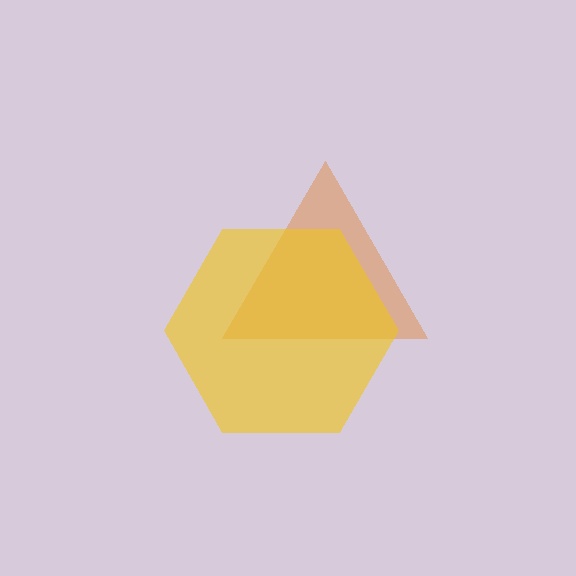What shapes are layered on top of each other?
The layered shapes are: an orange triangle, a yellow hexagon.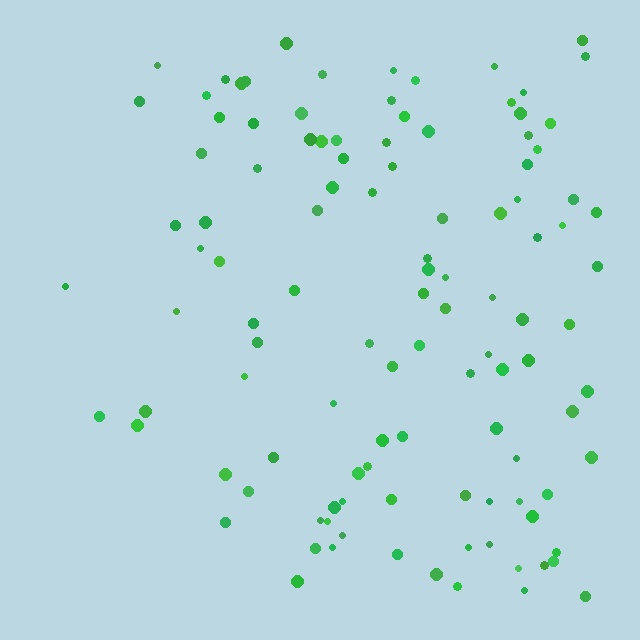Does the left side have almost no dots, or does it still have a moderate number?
Still a moderate number, just noticeably fewer than the right.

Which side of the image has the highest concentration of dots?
The right.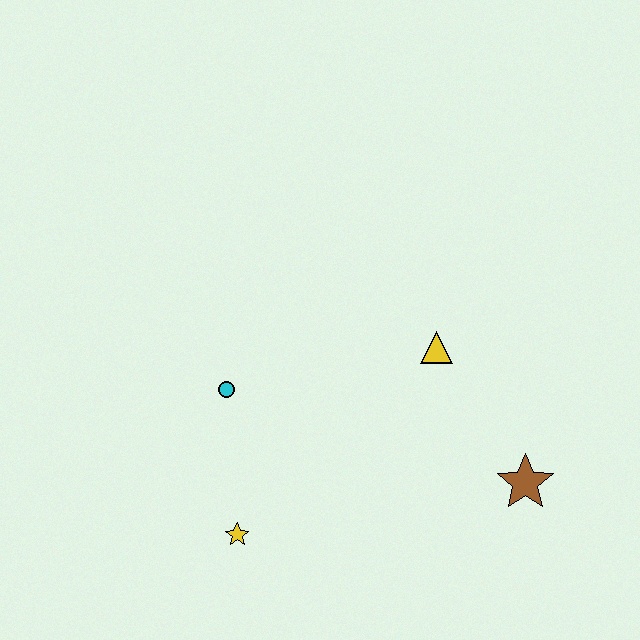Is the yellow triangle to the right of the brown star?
No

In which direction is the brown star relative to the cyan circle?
The brown star is to the right of the cyan circle.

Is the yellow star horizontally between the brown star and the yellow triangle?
No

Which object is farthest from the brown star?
The cyan circle is farthest from the brown star.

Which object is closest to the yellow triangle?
The brown star is closest to the yellow triangle.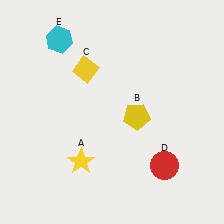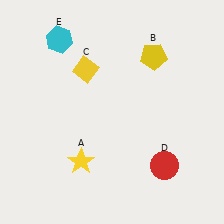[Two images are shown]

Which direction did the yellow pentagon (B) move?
The yellow pentagon (B) moved up.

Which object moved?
The yellow pentagon (B) moved up.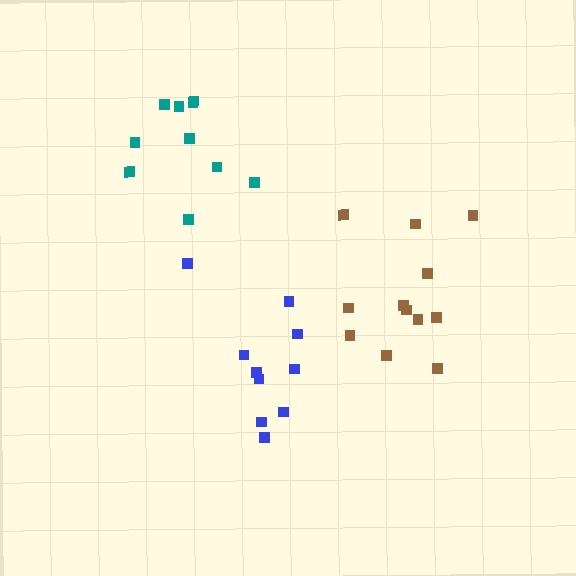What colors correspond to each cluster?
The clusters are colored: brown, teal, blue.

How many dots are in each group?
Group 1: 12 dots, Group 2: 10 dots, Group 3: 10 dots (32 total).